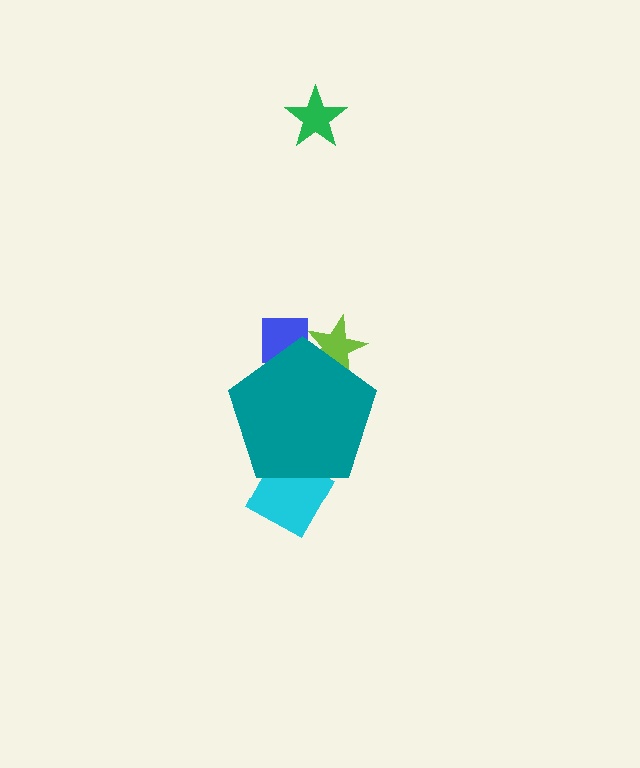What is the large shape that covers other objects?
A teal pentagon.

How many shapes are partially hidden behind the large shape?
3 shapes are partially hidden.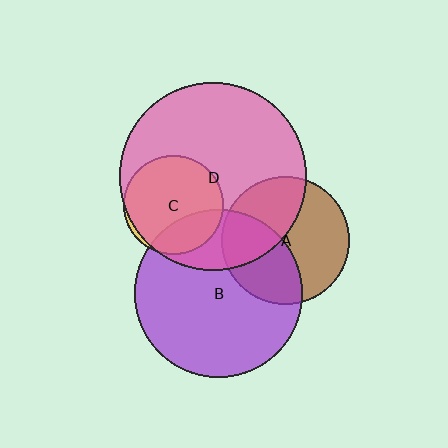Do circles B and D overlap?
Yes.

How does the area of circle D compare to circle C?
Approximately 3.6 times.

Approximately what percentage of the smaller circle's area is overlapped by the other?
Approximately 25%.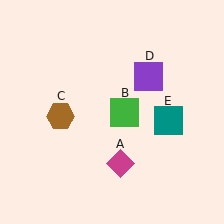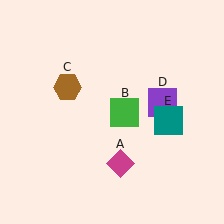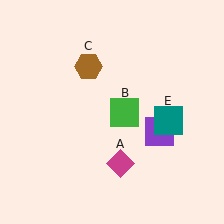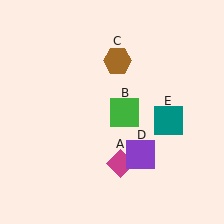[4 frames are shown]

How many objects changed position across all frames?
2 objects changed position: brown hexagon (object C), purple square (object D).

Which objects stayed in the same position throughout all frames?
Magenta diamond (object A) and green square (object B) and teal square (object E) remained stationary.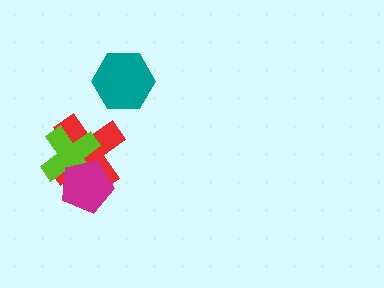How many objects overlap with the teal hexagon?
0 objects overlap with the teal hexagon.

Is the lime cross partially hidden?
Yes, it is partially covered by another shape.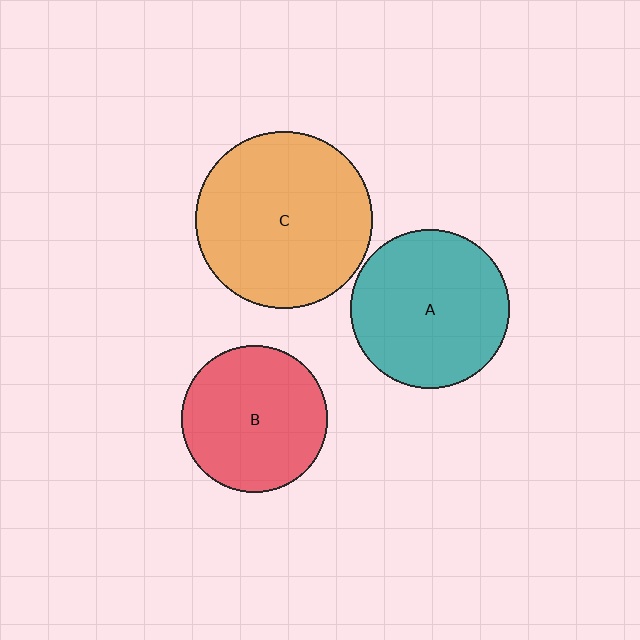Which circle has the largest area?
Circle C (orange).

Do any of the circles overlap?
No, none of the circles overlap.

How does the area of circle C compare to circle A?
Approximately 1.2 times.